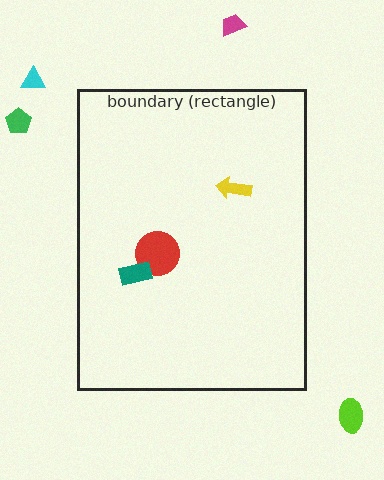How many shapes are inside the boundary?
3 inside, 4 outside.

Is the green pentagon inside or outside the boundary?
Outside.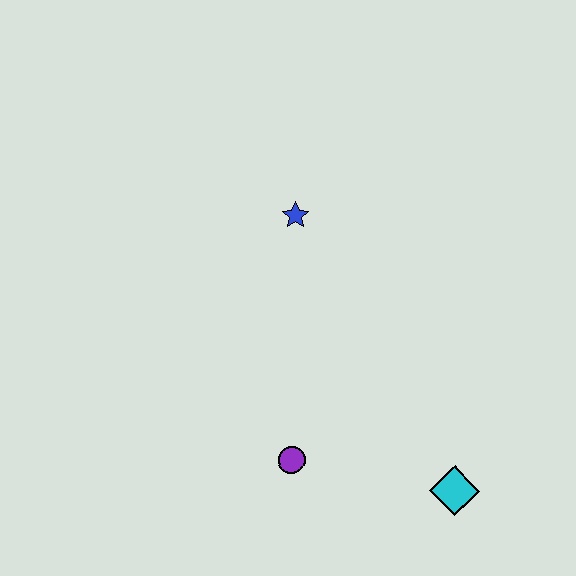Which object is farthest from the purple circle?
The blue star is farthest from the purple circle.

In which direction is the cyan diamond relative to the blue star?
The cyan diamond is below the blue star.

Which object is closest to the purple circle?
The cyan diamond is closest to the purple circle.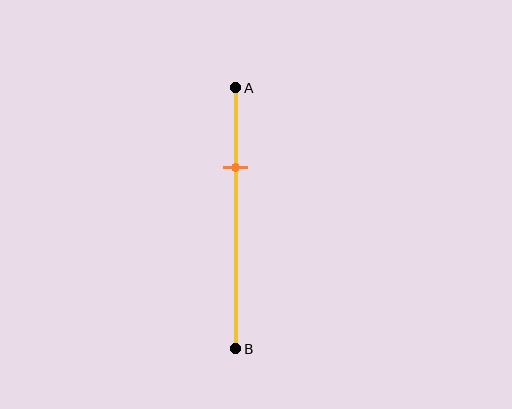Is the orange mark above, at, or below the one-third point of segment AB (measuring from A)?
The orange mark is approximately at the one-third point of segment AB.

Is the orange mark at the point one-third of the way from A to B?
Yes, the mark is approximately at the one-third point.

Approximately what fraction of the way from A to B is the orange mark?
The orange mark is approximately 30% of the way from A to B.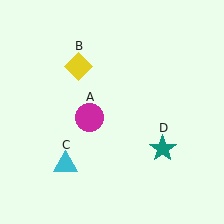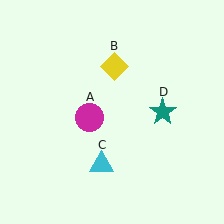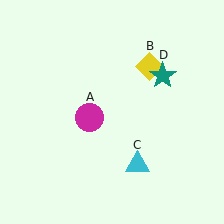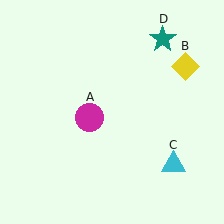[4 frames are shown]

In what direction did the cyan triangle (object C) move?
The cyan triangle (object C) moved right.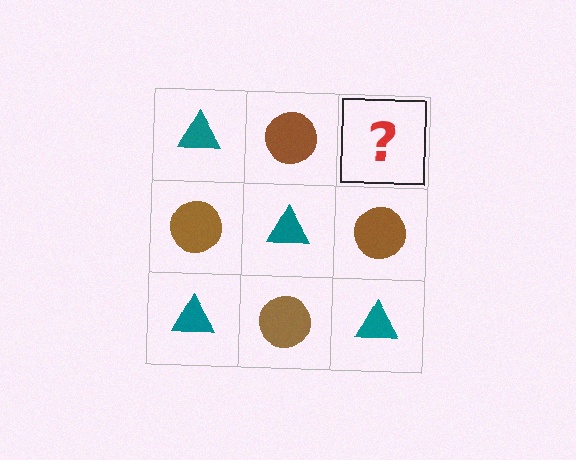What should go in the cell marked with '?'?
The missing cell should contain a teal triangle.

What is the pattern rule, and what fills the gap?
The rule is that it alternates teal triangle and brown circle in a checkerboard pattern. The gap should be filled with a teal triangle.